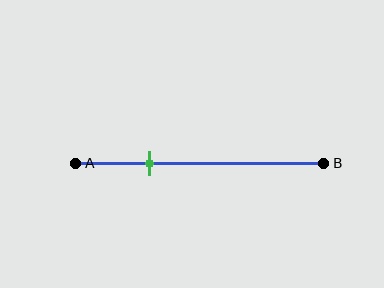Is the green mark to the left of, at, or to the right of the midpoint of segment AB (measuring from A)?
The green mark is to the left of the midpoint of segment AB.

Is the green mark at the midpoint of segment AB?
No, the mark is at about 30% from A, not at the 50% midpoint.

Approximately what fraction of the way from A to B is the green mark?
The green mark is approximately 30% of the way from A to B.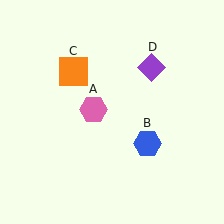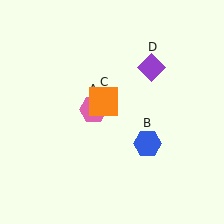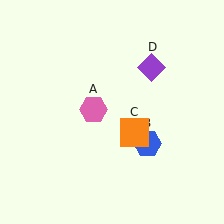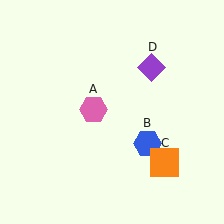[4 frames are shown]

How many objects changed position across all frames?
1 object changed position: orange square (object C).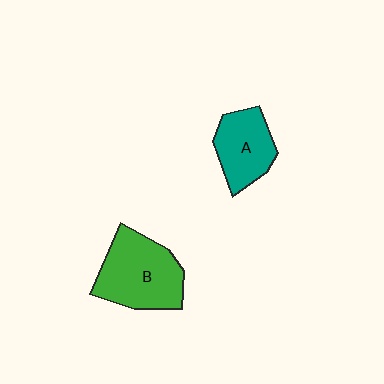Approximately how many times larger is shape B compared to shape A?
Approximately 1.5 times.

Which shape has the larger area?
Shape B (green).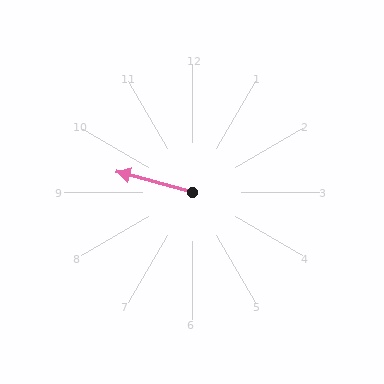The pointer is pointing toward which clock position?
Roughly 9 o'clock.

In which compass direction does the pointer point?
West.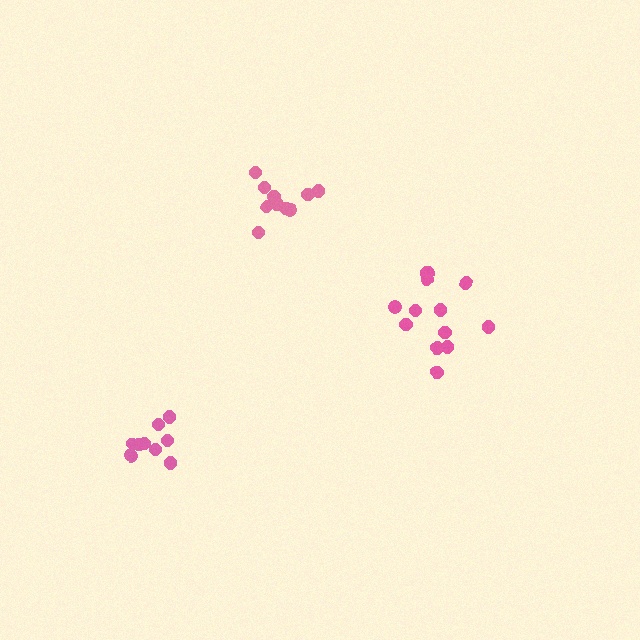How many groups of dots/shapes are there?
There are 3 groups.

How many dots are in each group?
Group 1: 14 dots, Group 2: 10 dots, Group 3: 9 dots (33 total).